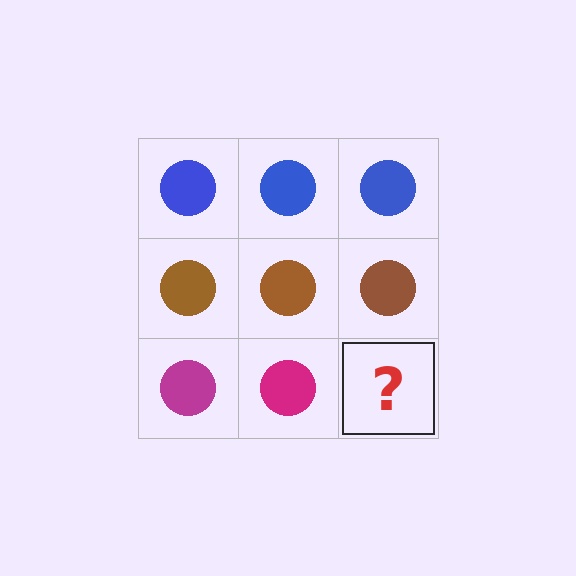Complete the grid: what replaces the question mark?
The question mark should be replaced with a magenta circle.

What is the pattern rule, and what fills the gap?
The rule is that each row has a consistent color. The gap should be filled with a magenta circle.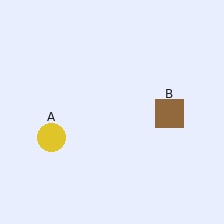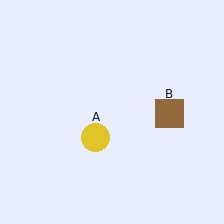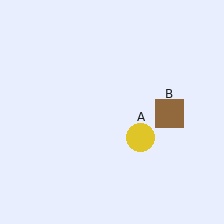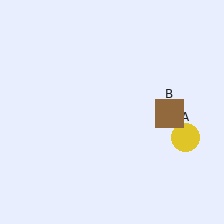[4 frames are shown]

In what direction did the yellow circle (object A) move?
The yellow circle (object A) moved right.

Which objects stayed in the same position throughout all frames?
Brown square (object B) remained stationary.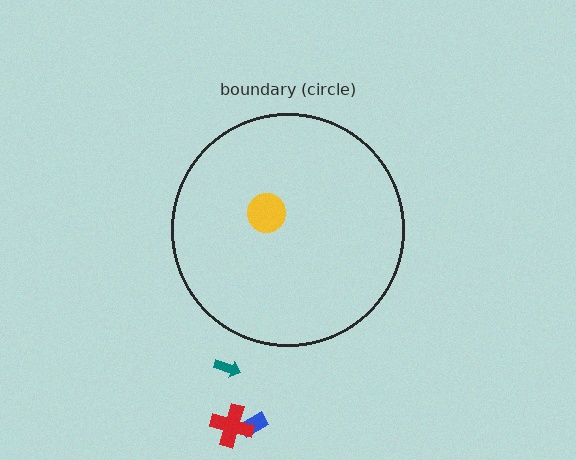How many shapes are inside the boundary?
1 inside, 3 outside.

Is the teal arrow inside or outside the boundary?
Outside.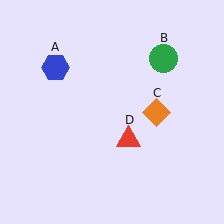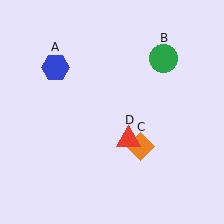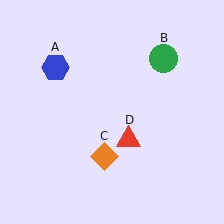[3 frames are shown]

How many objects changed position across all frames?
1 object changed position: orange diamond (object C).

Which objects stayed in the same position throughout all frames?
Blue hexagon (object A) and green circle (object B) and red triangle (object D) remained stationary.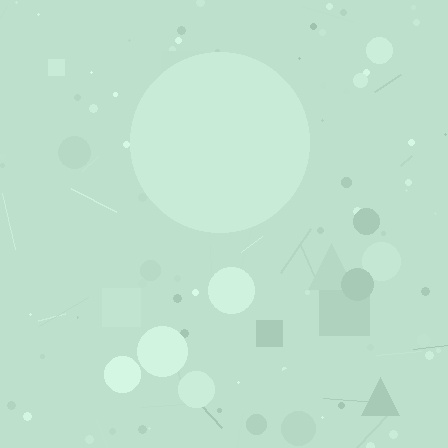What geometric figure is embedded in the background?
A circle is embedded in the background.